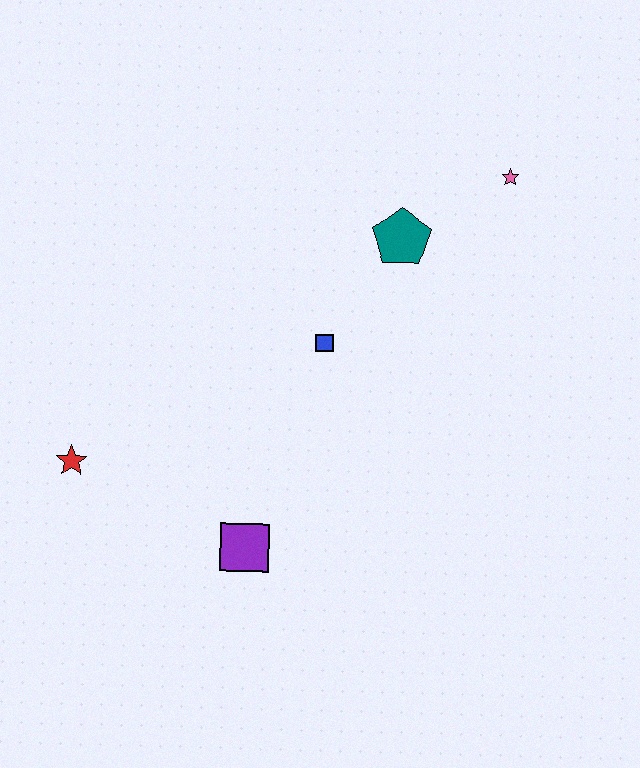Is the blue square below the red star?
No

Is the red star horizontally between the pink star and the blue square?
No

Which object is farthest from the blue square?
The red star is farthest from the blue square.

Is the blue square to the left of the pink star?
Yes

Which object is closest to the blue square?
The teal pentagon is closest to the blue square.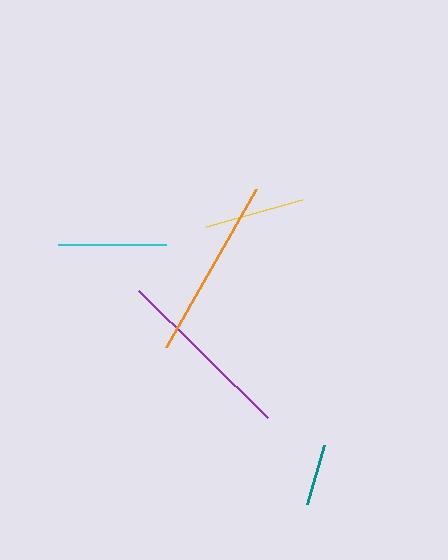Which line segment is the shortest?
The teal line is the shortest at approximately 61 pixels.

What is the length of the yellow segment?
The yellow segment is approximately 99 pixels long.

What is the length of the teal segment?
The teal segment is approximately 61 pixels long.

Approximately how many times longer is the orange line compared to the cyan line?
The orange line is approximately 1.7 times the length of the cyan line.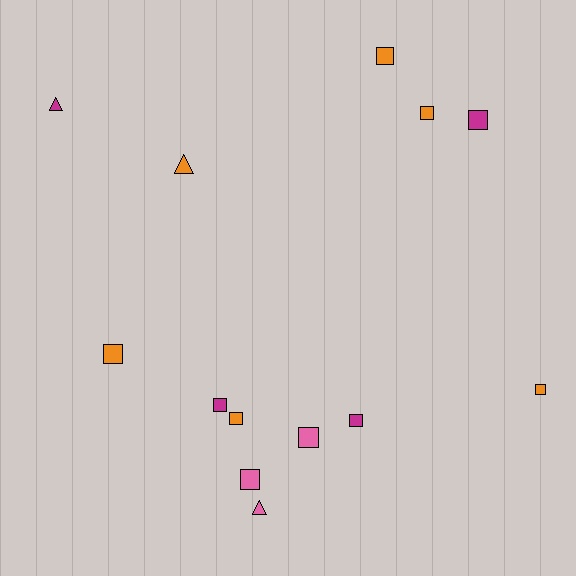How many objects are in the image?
There are 13 objects.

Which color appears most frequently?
Orange, with 6 objects.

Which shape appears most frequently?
Square, with 10 objects.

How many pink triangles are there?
There is 1 pink triangle.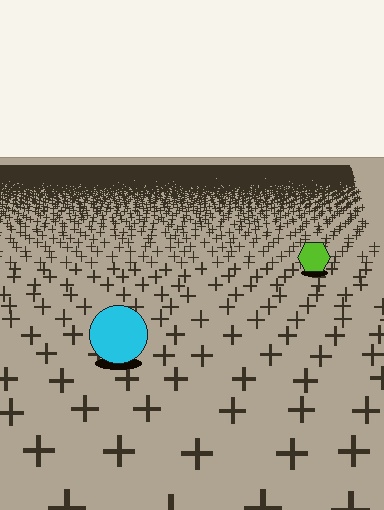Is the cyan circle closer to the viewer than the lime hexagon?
Yes. The cyan circle is closer — you can tell from the texture gradient: the ground texture is coarser near it.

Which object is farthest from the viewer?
The lime hexagon is farthest from the viewer. It appears smaller and the ground texture around it is denser.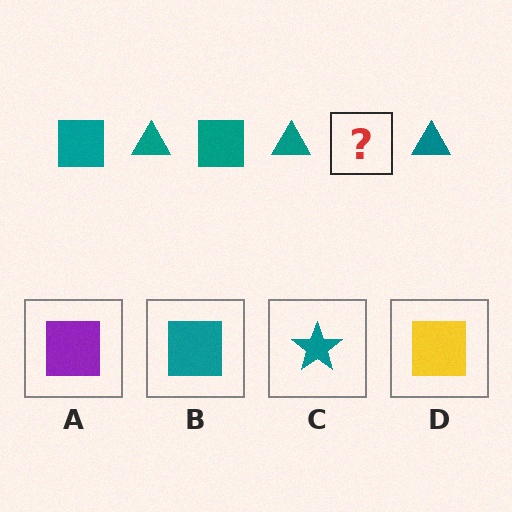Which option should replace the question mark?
Option B.